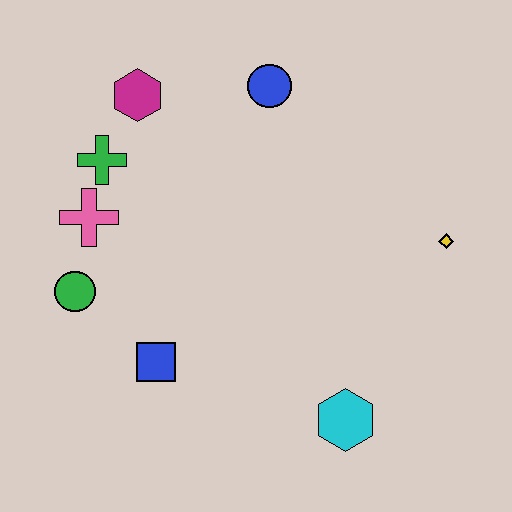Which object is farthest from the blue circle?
The cyan hexagon is farthest from the blue circle.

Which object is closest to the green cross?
The pink cross is closest to the green cross.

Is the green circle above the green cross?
No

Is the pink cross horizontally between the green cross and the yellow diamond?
No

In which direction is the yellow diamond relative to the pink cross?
The yellow diamond is to the right of the pink cross.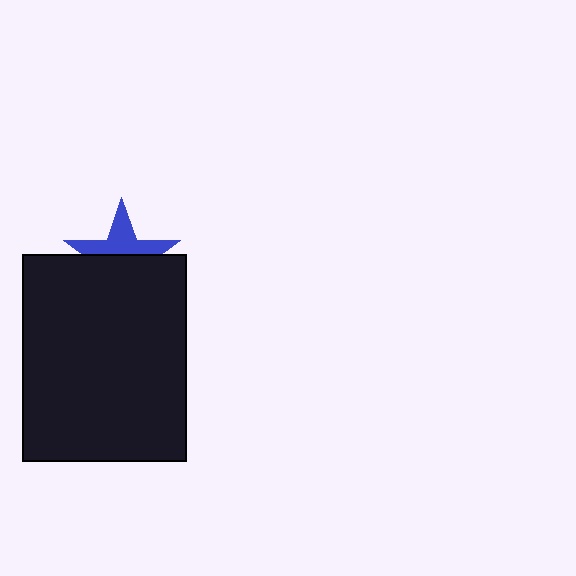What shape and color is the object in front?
The object in front is a black rectangle.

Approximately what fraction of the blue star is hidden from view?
Roughly 55% of the blue star is hidden behind the black rectangle.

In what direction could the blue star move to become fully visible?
The blue star could move up. That would shift it out from behind the black rectangle entirely.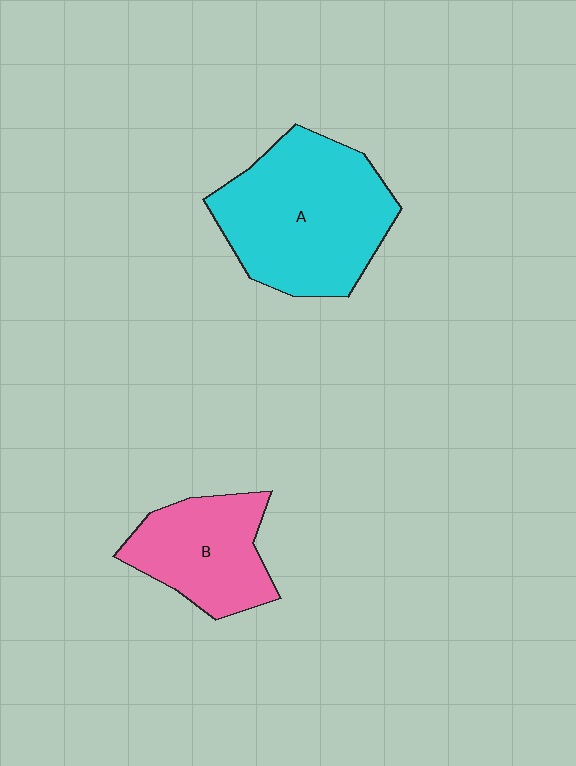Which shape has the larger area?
Shape A (cyan).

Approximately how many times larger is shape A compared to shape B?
Approximately 1.7 times.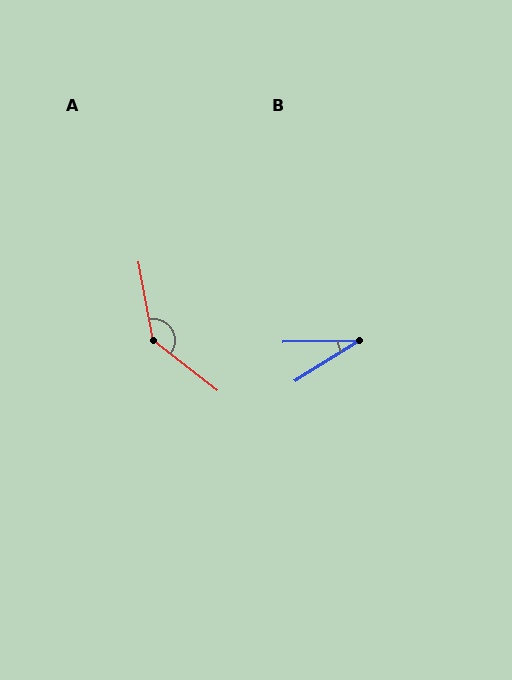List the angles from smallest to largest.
B (31°), A (138°).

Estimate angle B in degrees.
Approximately 31 degrees.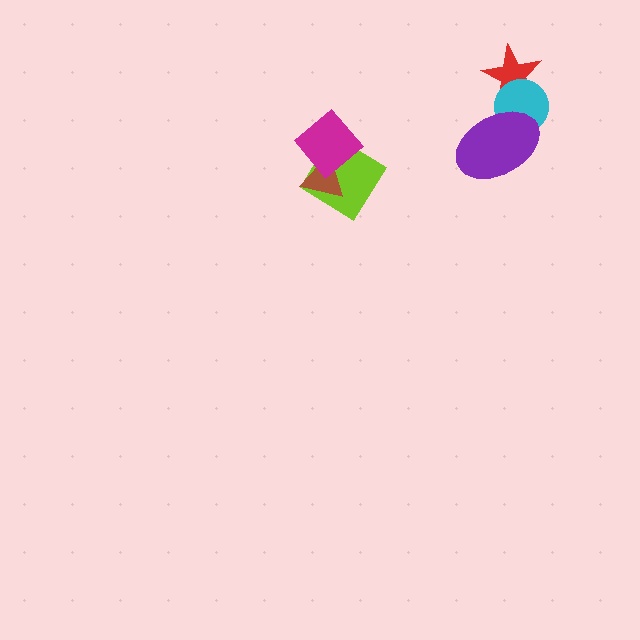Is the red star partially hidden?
Yes, it is partially covered by another shape.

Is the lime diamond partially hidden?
Yes, it is partially covered by another shape.